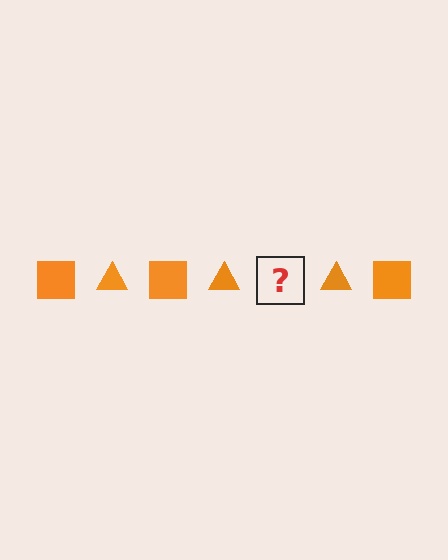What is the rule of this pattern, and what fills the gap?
The rule is that the pattern cycles through square, triangle shapes in orange. The gap should be filled with an orange square.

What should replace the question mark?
The question mark should be replaced with an orange square.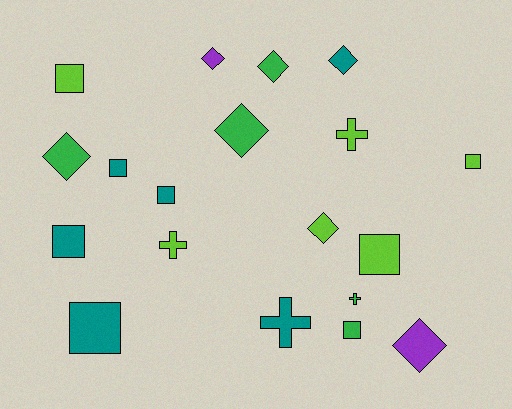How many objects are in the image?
There are 19 objects.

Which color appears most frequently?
Teal, with 6 objects.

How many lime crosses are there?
There are 2 lime crosses.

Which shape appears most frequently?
Square, with 8 objects.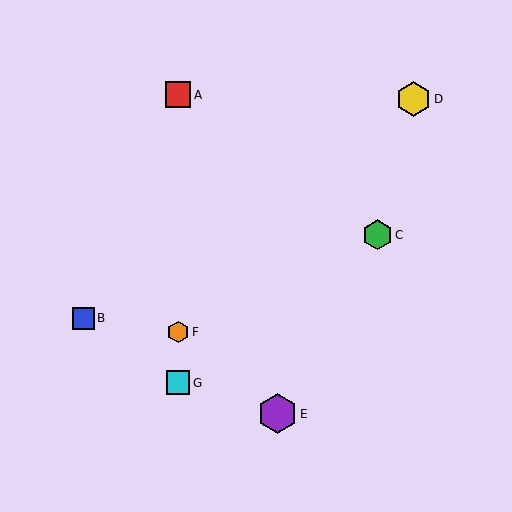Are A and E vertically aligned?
No, A is at x≈178 and E is at x≈278.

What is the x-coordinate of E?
Object E is at x≈278.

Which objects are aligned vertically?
Objects A, F, G are aligned vertically.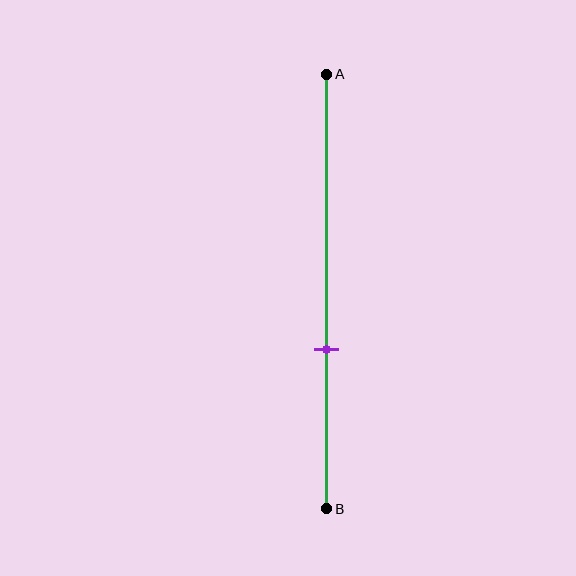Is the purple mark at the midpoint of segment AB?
No, the mark is at about 65% from A, not at the 50% midpoint.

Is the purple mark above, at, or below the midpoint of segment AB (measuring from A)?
The purple mark is below the midpoint of segment AB.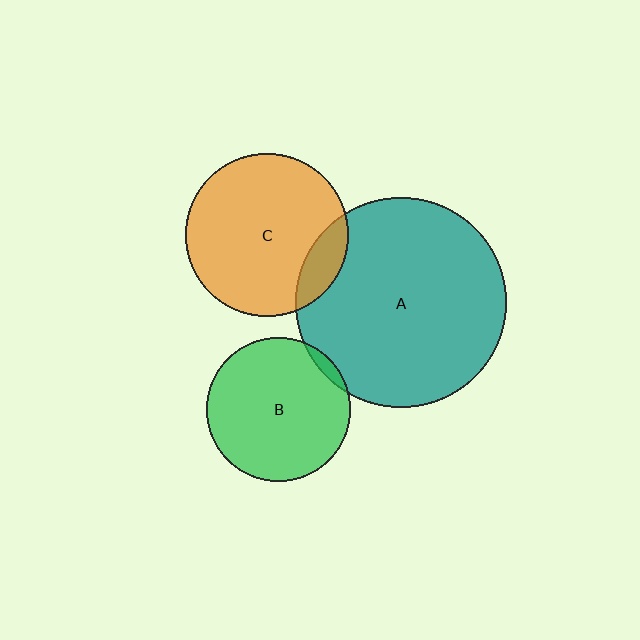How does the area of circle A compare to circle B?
Approximately 2.1 times.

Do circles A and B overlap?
Yes.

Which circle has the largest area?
Circle A (teal).